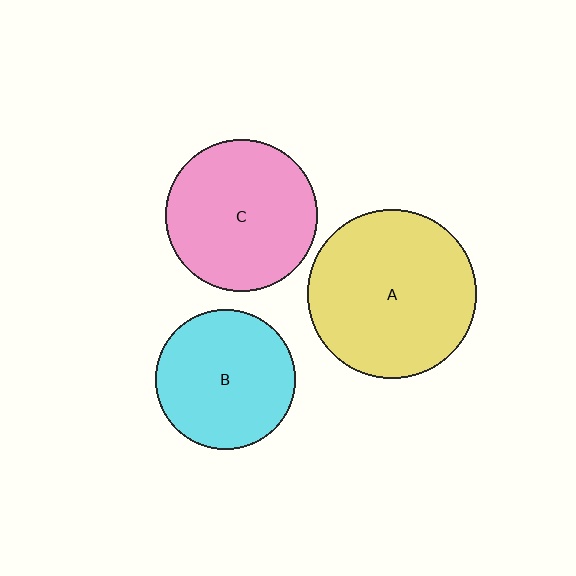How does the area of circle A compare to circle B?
Approximately 1.5 times.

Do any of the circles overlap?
No, none of the circles overlap.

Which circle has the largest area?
Circle A (yellow).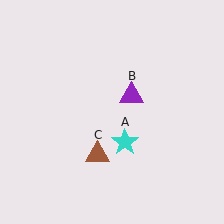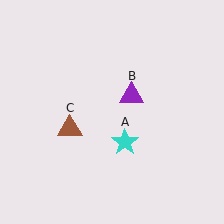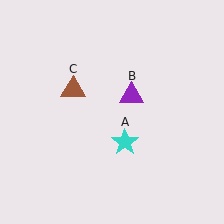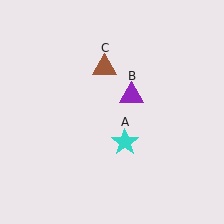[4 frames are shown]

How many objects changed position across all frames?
1 object changed position: brown triangle (object C).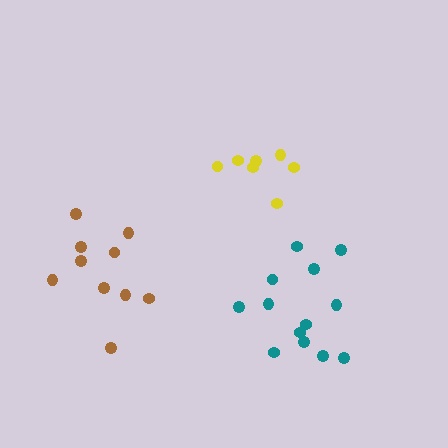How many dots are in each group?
Group 1: 10 dots, Group 2: 13 dots, Group 3: 7 dots (30 total).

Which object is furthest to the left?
The brown cluster is leftmost.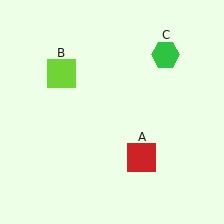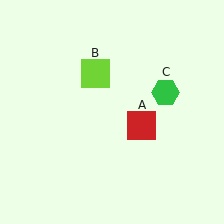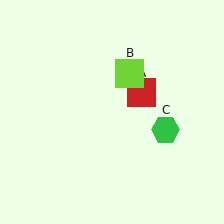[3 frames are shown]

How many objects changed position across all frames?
3 objects changed position: red square (object A), lime square (object B), green hexagon (object C).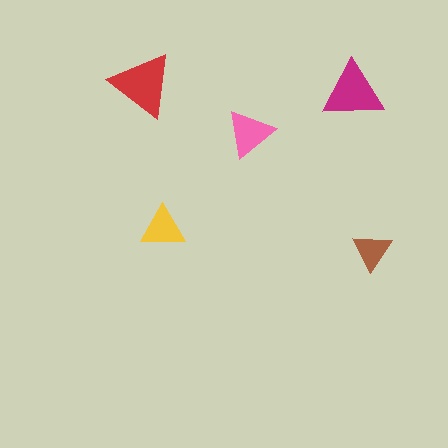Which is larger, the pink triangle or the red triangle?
The red one.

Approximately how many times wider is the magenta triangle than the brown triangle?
About 1.5 times wider.